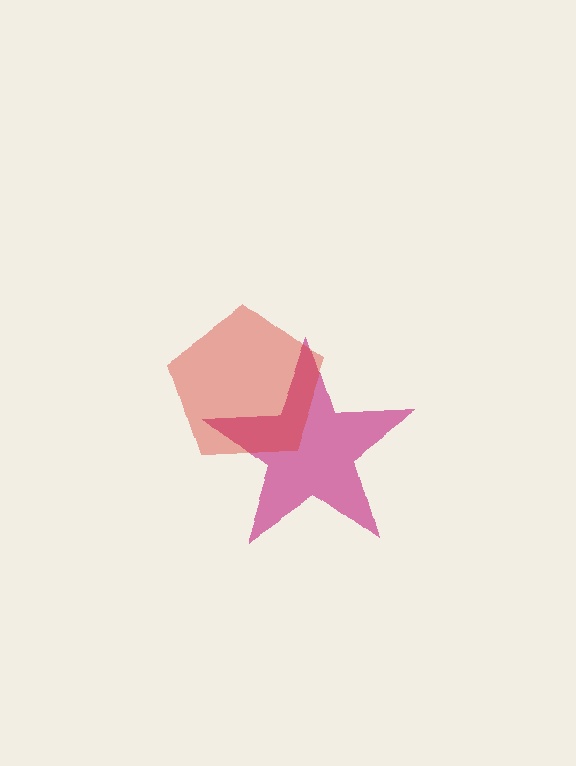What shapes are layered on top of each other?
The layered shapes are: a magenta star, a red pentagon.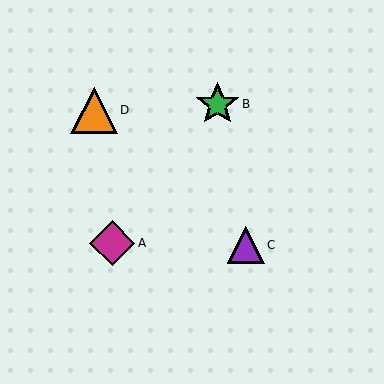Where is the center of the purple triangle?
The center of the purple triangle is at (246, 245).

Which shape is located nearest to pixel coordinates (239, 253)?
The purple triangle (labeled C) at (246, 245) is nearest to that location.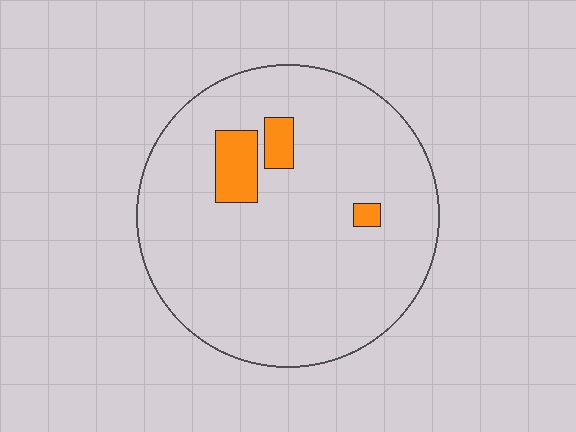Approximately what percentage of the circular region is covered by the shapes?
Approximately 5%.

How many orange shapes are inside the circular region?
3.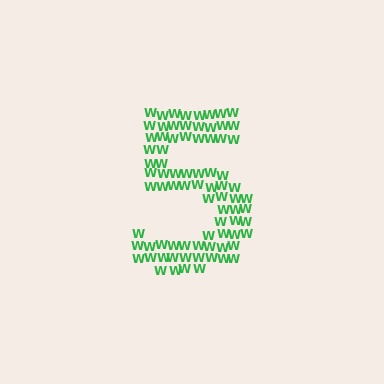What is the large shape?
The large shape is the digit 5.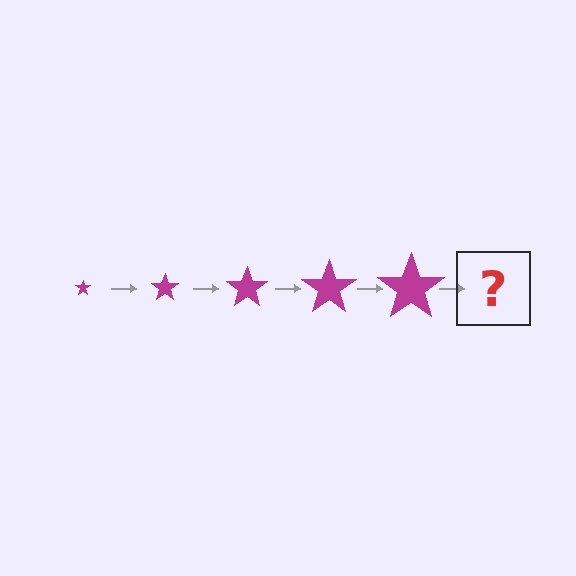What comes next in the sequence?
The next element should be a magenta star, larger than the previous one.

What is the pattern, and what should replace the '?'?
The pattern is that the star gets progressively larger each step. The '?' should be a magenta star, larger than the previous one.